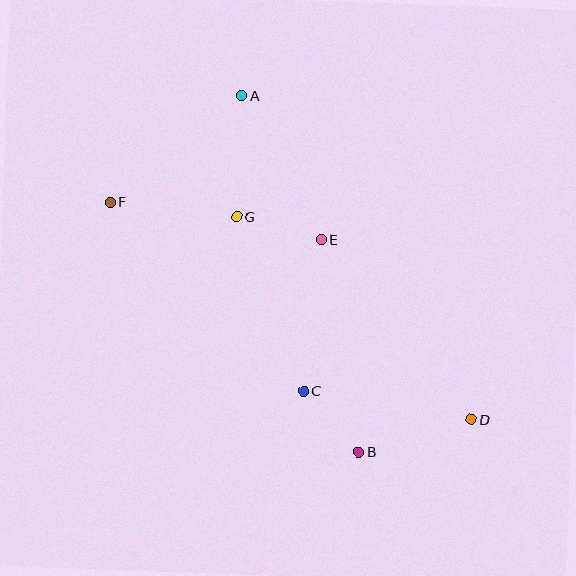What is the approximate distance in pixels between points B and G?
The distance between B and G is approximately 266 pixels.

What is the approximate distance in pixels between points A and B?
The distance between A and B is approximately 375 pixels.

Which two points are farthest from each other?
Points D and F are farthest from each other.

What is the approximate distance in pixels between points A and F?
The distance between A and F is approximately 169 pixels.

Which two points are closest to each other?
Points B and C are closest to each other.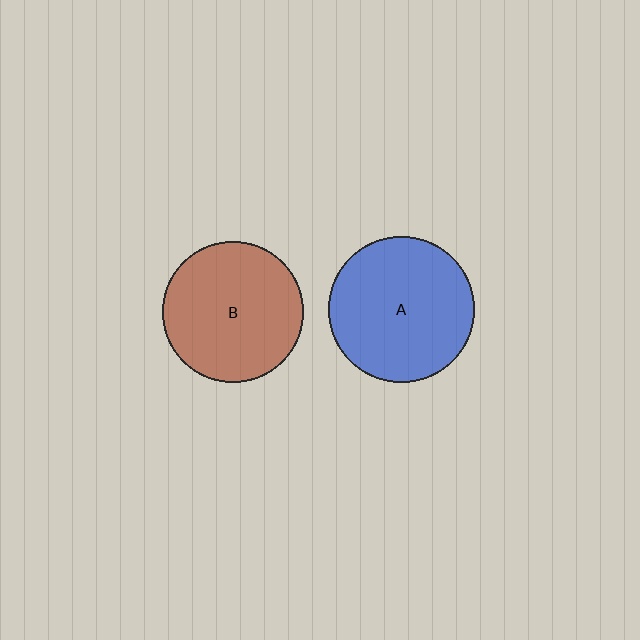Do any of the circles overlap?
No, none of the circles overlap.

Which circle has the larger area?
Circle A (blue).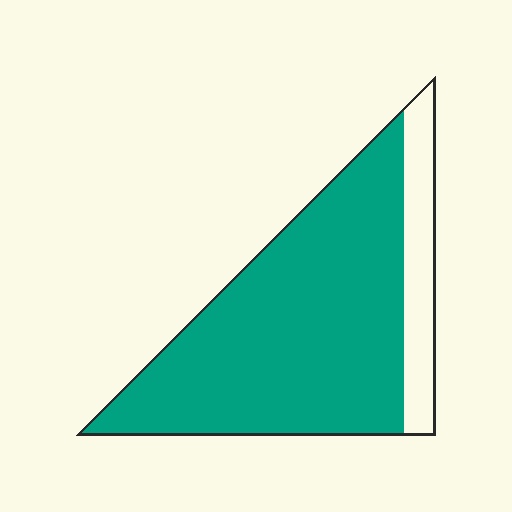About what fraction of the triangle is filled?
About five sixths (5/6).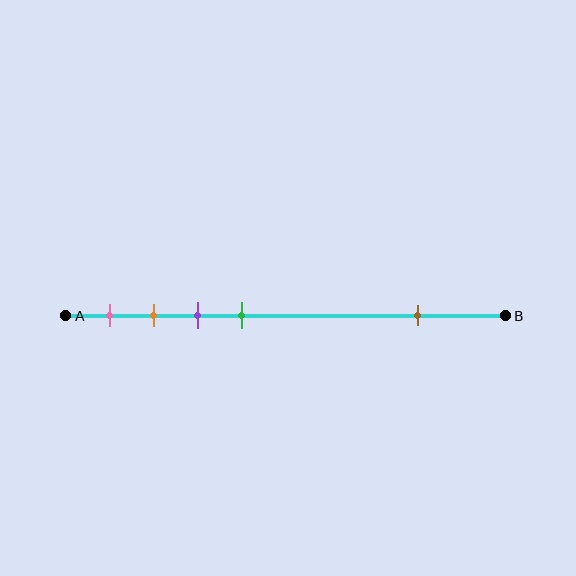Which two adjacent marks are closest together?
The orange and purple marks are the closest adjacent pair.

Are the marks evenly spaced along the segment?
No, the marks are not evenly spaced.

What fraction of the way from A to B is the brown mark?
The brown mark is approximately 80% (0.8) of the way from A to B.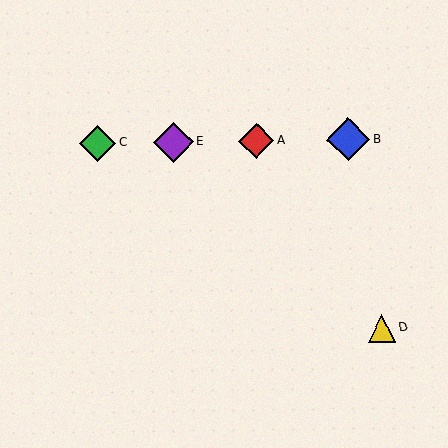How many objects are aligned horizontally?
4 objects (A, B, C, E) are aligned horizontally.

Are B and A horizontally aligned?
Yes, both are at y≈139.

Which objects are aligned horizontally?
Objects A, B, C, E are aligned horizontally.